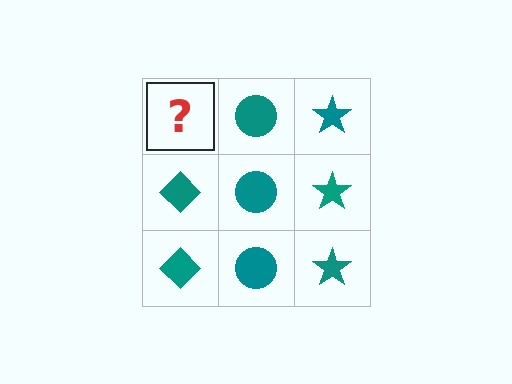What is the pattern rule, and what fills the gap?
The rule is that each column has a consistent shape. The gap should be filled with a teal diamond.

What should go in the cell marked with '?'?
The missing cell should contain a teal diamond.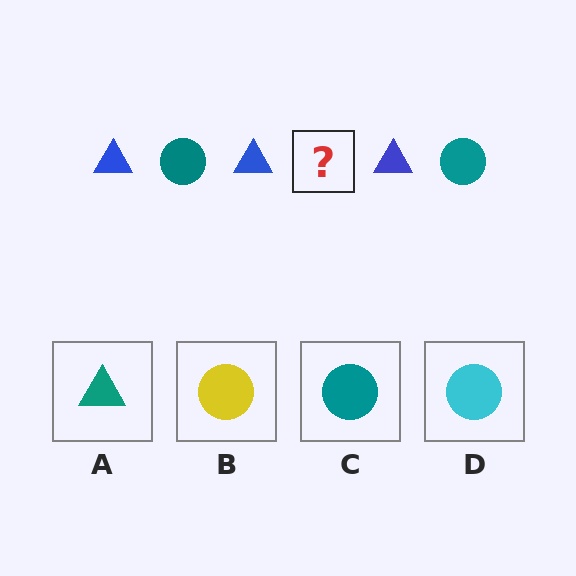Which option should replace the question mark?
Option C.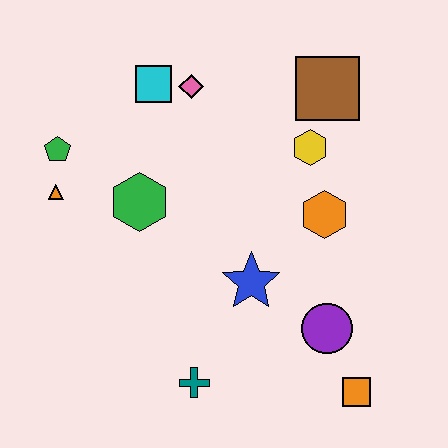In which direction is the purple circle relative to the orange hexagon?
The purple circle is below the orange hexagon.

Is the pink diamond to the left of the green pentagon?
No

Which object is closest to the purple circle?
The orange square is closest to the purple circle.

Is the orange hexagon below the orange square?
No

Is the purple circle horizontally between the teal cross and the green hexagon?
No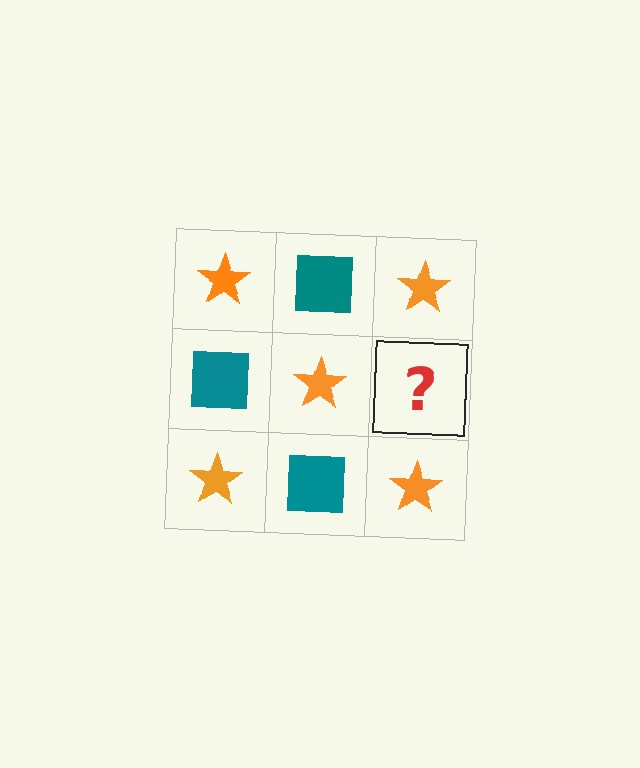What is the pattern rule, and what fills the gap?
The rule is that it alternates orange star and teal square in a checkerboard pattern. The gap should be filled with a teal square.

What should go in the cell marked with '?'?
The missing cell should contain a teal square.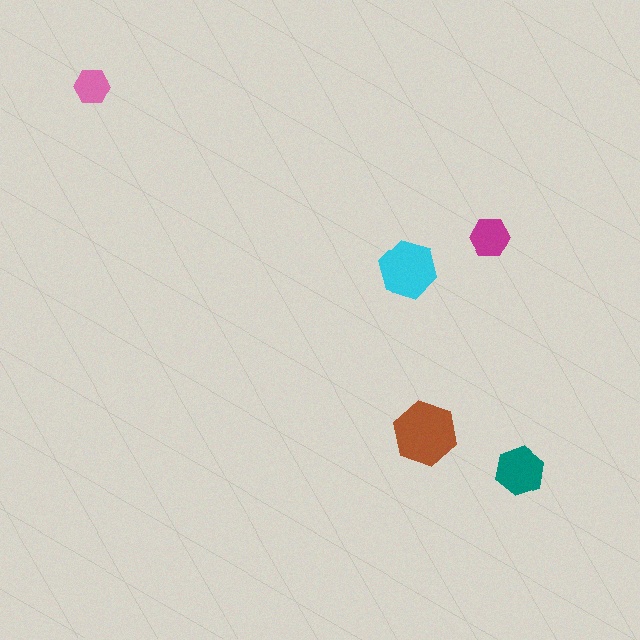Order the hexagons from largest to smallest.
the brown one, the cyan one, the teal one, the magenta one, the pink one.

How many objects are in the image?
There are 5 objects in the image.